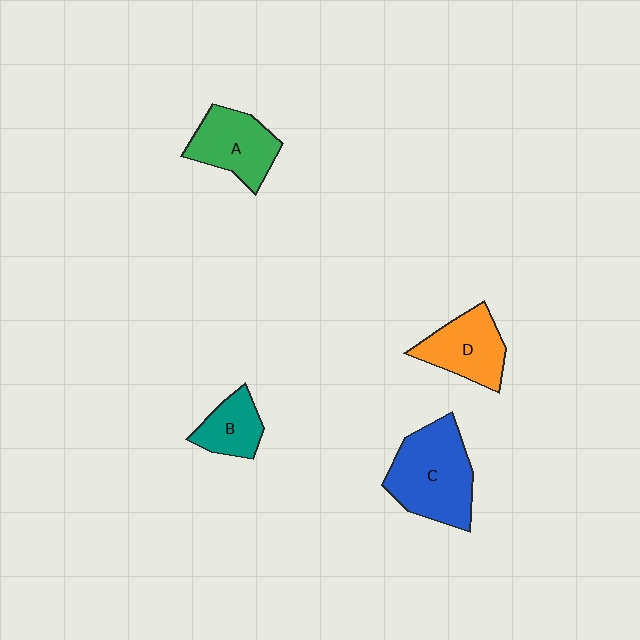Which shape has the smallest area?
Shape B (teal).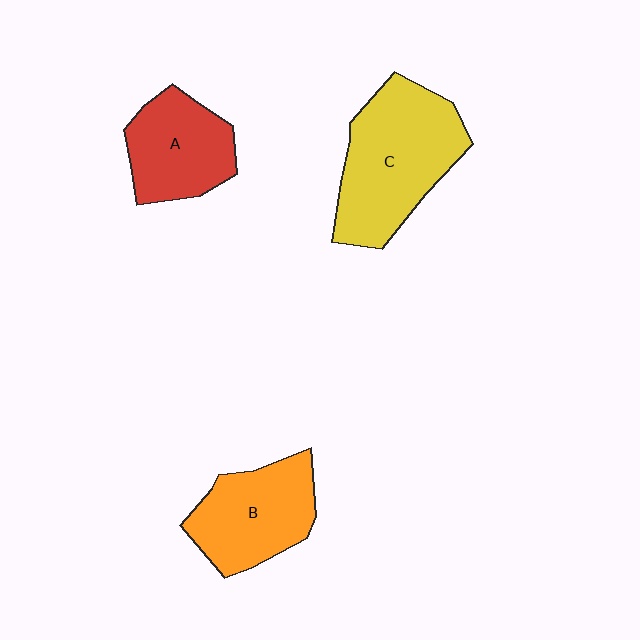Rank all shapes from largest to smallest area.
From largest to smallest: C (yellow), B (orange), A (red).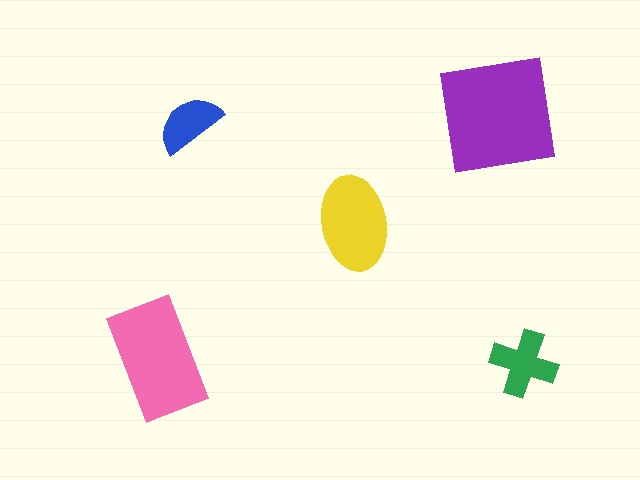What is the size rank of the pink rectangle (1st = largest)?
2nd.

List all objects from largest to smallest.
The purple square, the pink rectangle, the yellow ellipse, the green cross, the blue semicircle.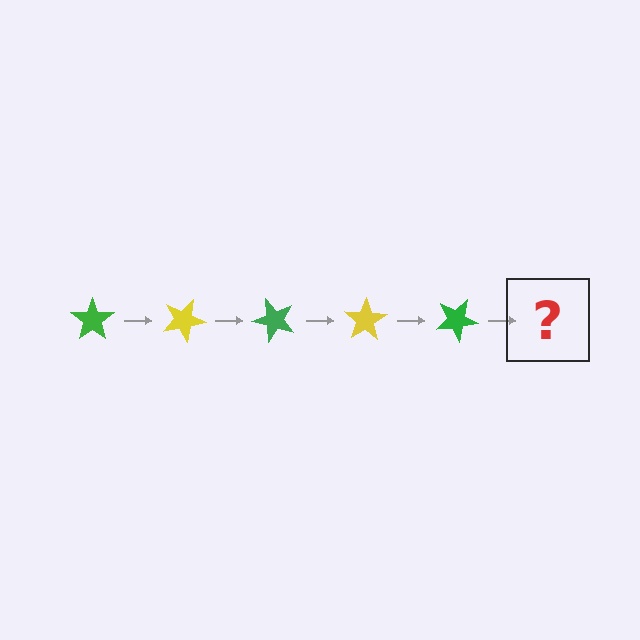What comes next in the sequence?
The next element should be a yellow star, rotated 125 degrees from the start.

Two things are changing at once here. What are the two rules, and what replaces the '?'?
The two rules are that it rotates 25 degrees each step and the color cycles through green and yellow. The '?' should be a yellow star, rotated 125 degrees from the start.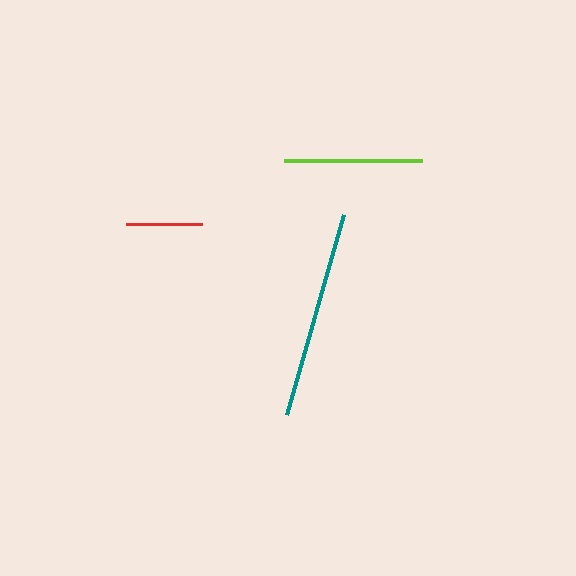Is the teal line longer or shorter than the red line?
The teal line is longer than the red line.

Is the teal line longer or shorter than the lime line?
The teal line is longer than the lime line.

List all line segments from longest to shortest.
From longest to shortest: teal, lime, red.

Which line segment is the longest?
The teal line is the longest at approximately 208 pixels.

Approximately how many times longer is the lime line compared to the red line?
The lime line is approximately 1.8 times the length of the red line.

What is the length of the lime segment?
The lime segment is approximately 138 pixels long.